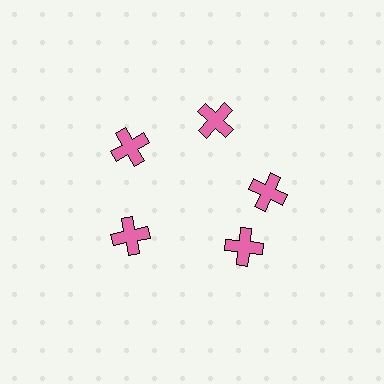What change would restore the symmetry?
The symmetry would be restored by rotating it back into even spacing with its neighbors so that all 5 crosses sit at equal angles and equal distance from the center.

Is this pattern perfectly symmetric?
No. The 5 pink crosses are arranged in a ring, but one element near the 5 o'clock position is rotated out of alignment along the ring, breaking the 5-fold rotational symmetry.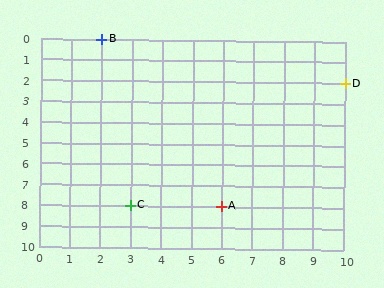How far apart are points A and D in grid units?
Points A and D are 4 columns and 6 rows apart (about 7.2 grid units diagonally).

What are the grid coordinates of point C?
Point C is at grid coordinates (3, 8).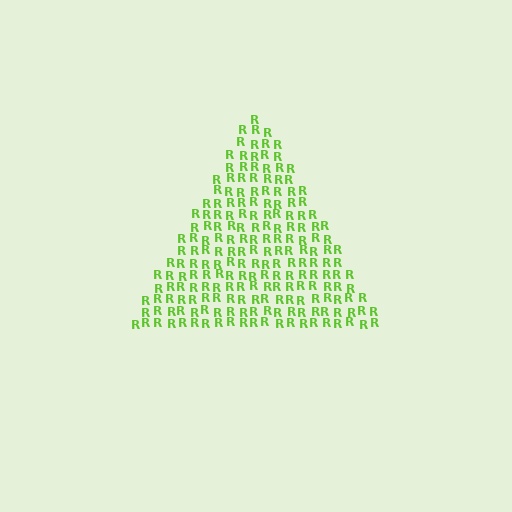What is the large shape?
The large shape is a triangle.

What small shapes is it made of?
It is made of small letter R's.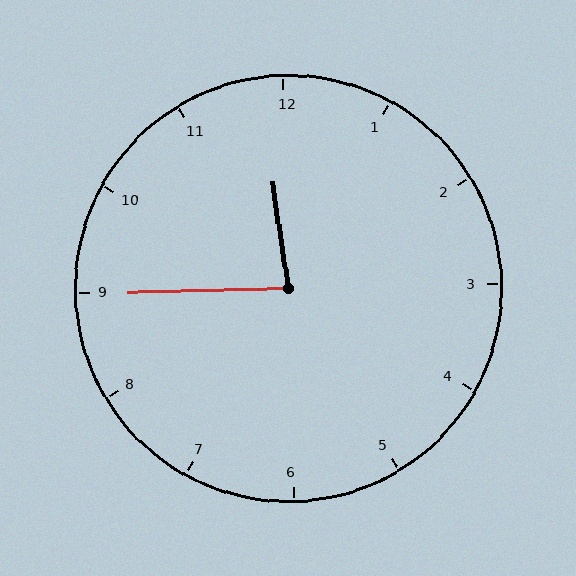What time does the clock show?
11:45.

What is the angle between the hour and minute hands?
Approximately 82 degrees.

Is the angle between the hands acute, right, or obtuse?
It is acute.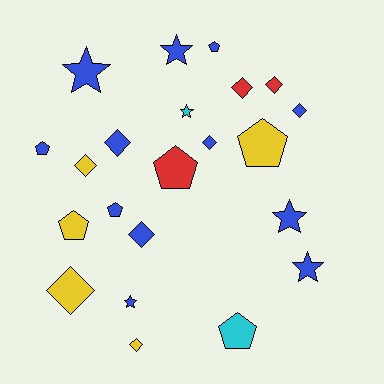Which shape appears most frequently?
Diamond, with 9 objects.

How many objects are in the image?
There are 22 objects.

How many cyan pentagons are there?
There is 1 cyan pentagon.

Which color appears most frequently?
Blue, with 12 objects.